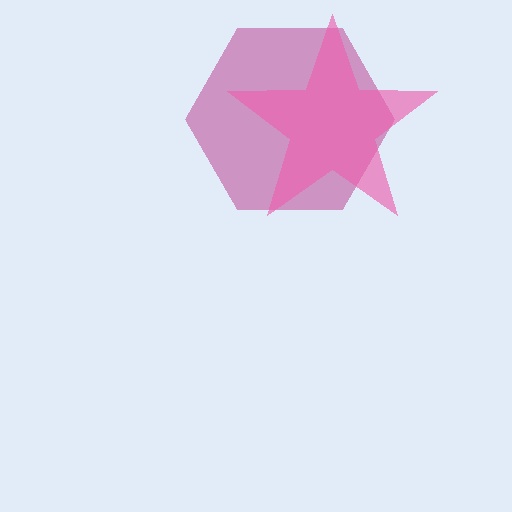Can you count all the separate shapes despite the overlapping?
Yes, there are 2 separate shapes.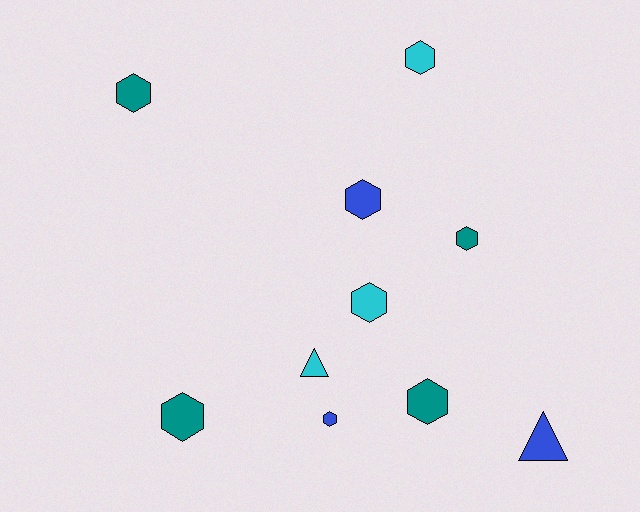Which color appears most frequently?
Teal, with 4 objects.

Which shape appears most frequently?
Hexagon, with 8 objects.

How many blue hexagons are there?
There are 2 blue hexagons.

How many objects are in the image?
There are 10 objects.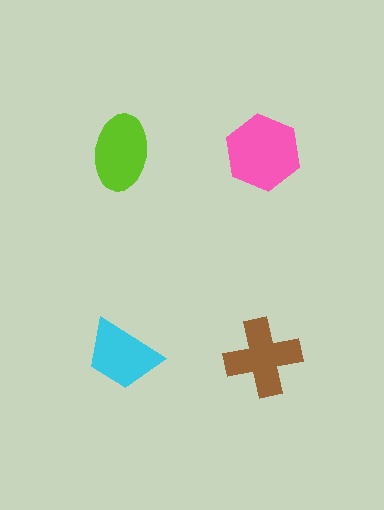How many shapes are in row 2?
2 shapes.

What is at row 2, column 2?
A brown cross.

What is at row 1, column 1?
A lime ellipse.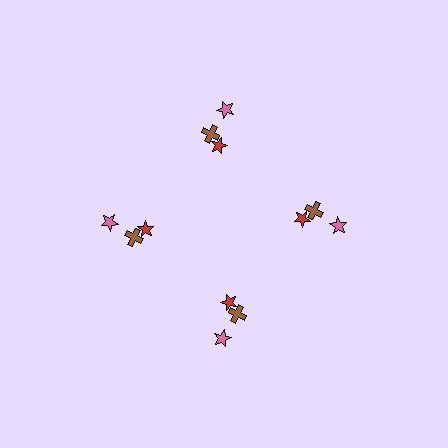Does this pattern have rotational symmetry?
Yes, this pattern has 4-fold rotational symmetry. It looks the same after rotating 90 degrees around the center.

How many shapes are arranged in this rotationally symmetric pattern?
There are 12 shapes, arranged in 4 groups of 3.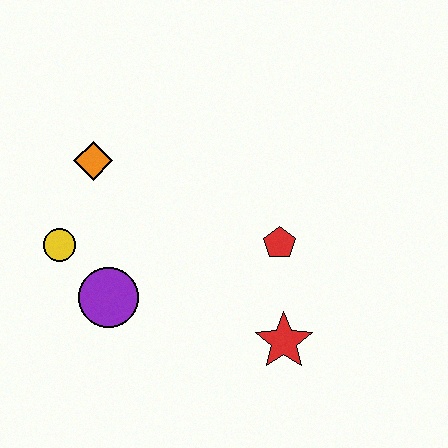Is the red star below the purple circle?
Yes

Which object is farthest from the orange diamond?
The red star is farthest from the orange diamond.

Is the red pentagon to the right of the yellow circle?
Yes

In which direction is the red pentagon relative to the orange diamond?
The red pentagon is to the right of the orange diamond.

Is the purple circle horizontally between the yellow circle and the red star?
Yes